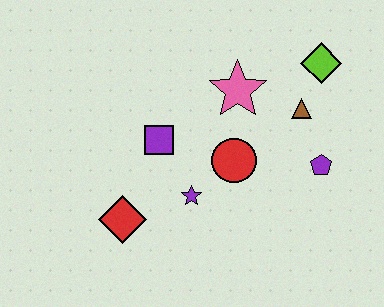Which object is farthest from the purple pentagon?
The red diamond is farthest from the purple pentagon.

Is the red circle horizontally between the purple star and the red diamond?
No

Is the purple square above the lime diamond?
No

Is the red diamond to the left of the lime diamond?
Yes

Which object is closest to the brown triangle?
The lime diamond is closest to the brown triangle.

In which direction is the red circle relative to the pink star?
The red circle is below the pink star.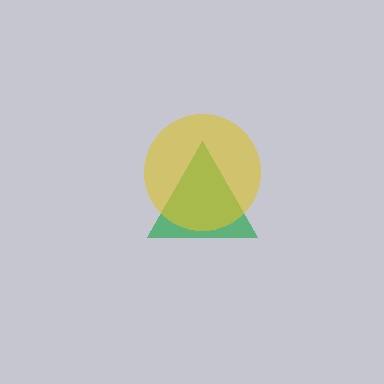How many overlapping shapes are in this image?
There are 2 overlapping shapes in the image.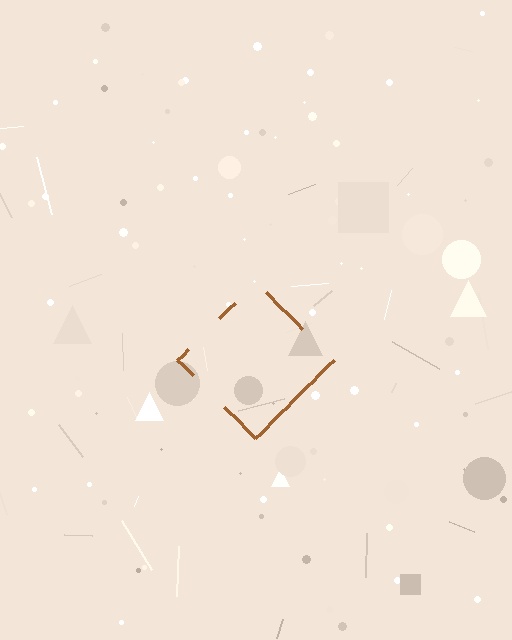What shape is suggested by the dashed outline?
The dashed outline suggests a diamond.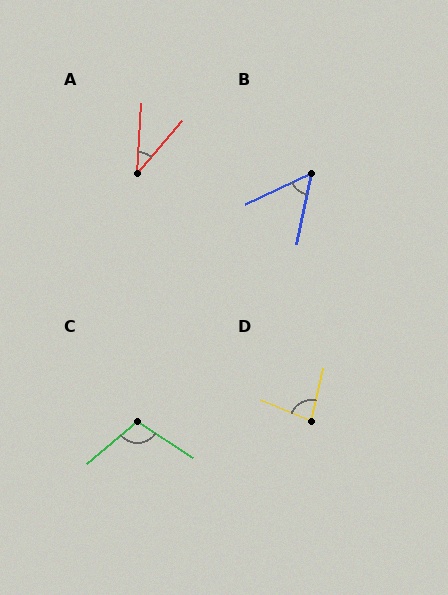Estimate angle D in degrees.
Approximately 81 degrees.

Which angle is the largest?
C, at approximately 106 degrees.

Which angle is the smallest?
A, at approximately 37 degrees.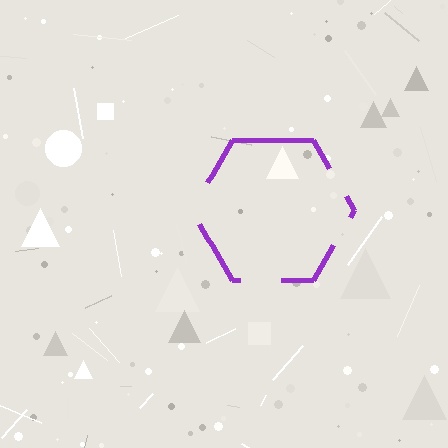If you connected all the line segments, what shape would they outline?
They would outline a hexagon.